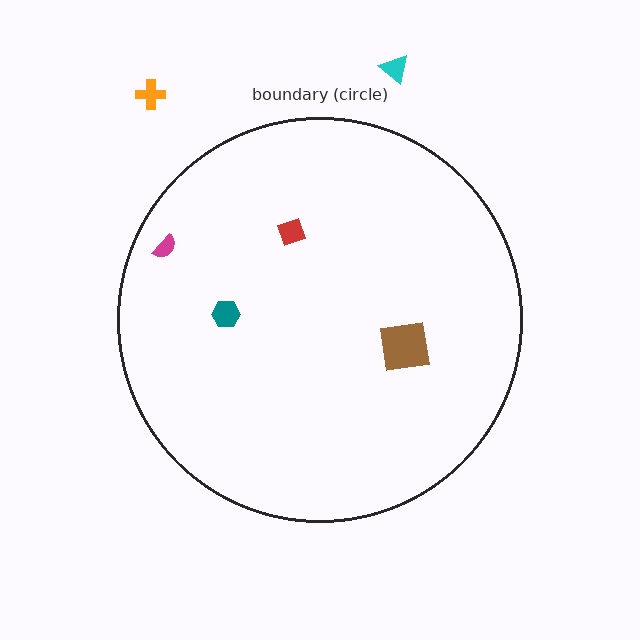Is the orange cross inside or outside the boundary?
Outside.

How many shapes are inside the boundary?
4 inside, 2 outside.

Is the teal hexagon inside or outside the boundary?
Inside.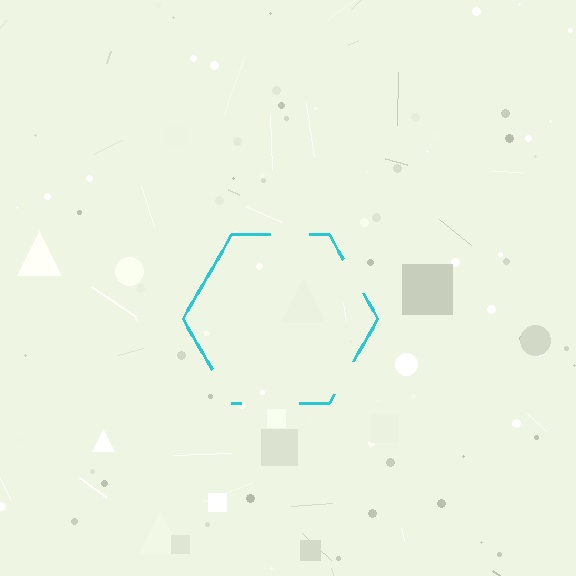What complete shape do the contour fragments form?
The contour fragments form a hexagon.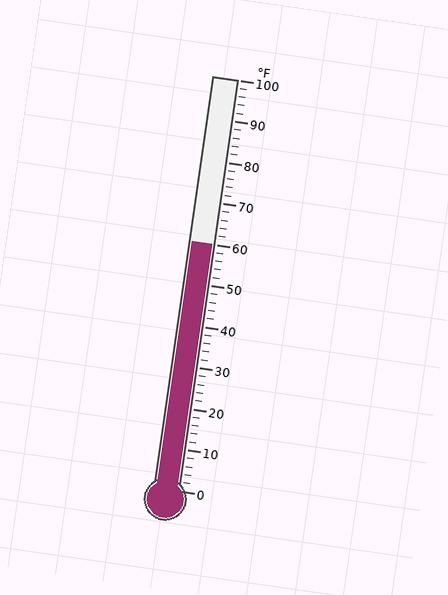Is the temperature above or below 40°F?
The temperature is above 40°F.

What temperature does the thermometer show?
The thermometer shows approximately 60°F.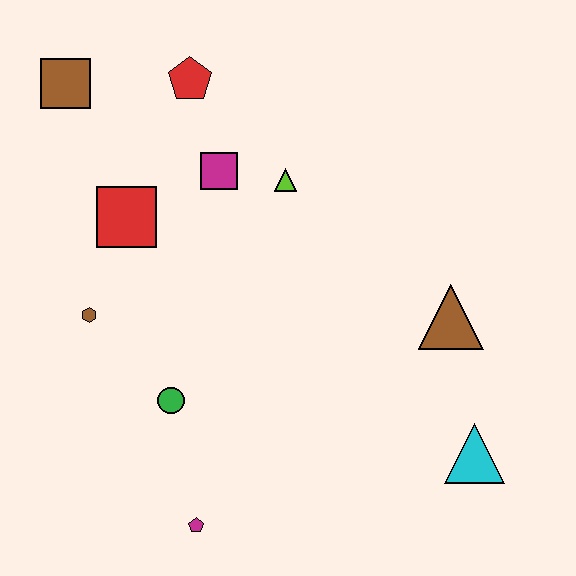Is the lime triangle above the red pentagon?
No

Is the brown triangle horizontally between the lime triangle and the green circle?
No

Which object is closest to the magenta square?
The lime triangle is closest to the magenta square.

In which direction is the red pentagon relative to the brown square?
The red pentagon is to the right of the brown square.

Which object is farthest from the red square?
The cyan triangle is farthest from the red square.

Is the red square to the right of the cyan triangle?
No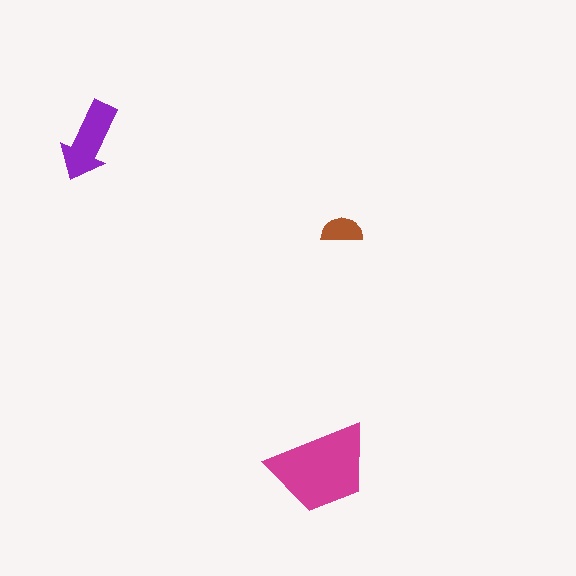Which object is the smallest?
The brown semicircle.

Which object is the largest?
The magenta trapezoid.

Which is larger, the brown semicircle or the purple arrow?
The purple arrow.